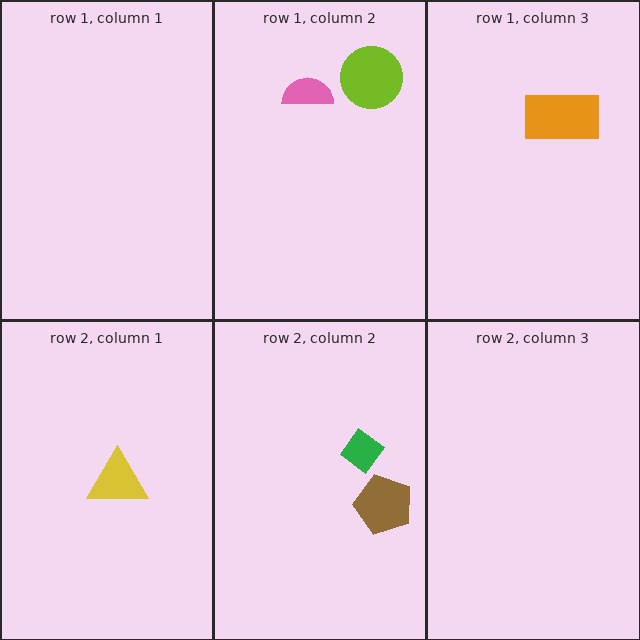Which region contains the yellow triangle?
The row 2, column 1 region.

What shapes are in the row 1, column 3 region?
The orange rectangle.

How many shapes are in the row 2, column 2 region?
2.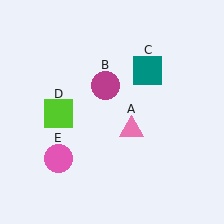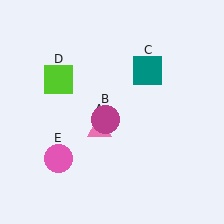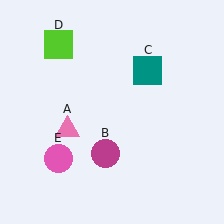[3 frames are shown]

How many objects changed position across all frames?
3 objects changed position: pink triangle (object A), magenta circle (object B), lime square (object D).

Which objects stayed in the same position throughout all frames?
Teal square (object C) and pink circle (object E) remained stationary.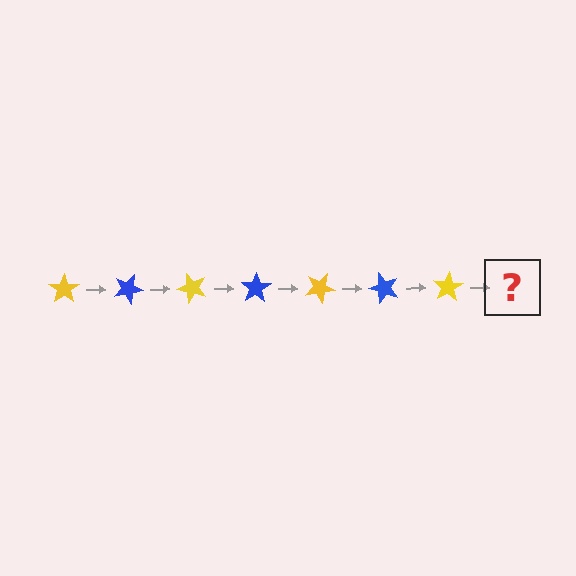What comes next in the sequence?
The next element should be a blue star, rotated 175 degrees from the start.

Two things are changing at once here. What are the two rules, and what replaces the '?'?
The two rules are that it rotates 25 degrees each step and the color cycles through yellow and blue. The '?' should be a blue star, rotated 175 degrees from the start.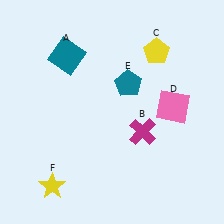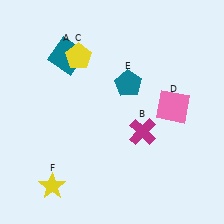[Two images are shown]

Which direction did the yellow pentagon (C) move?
The yellow pentagon (C) moved left.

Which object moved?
The yellow pentagon (C) moved left.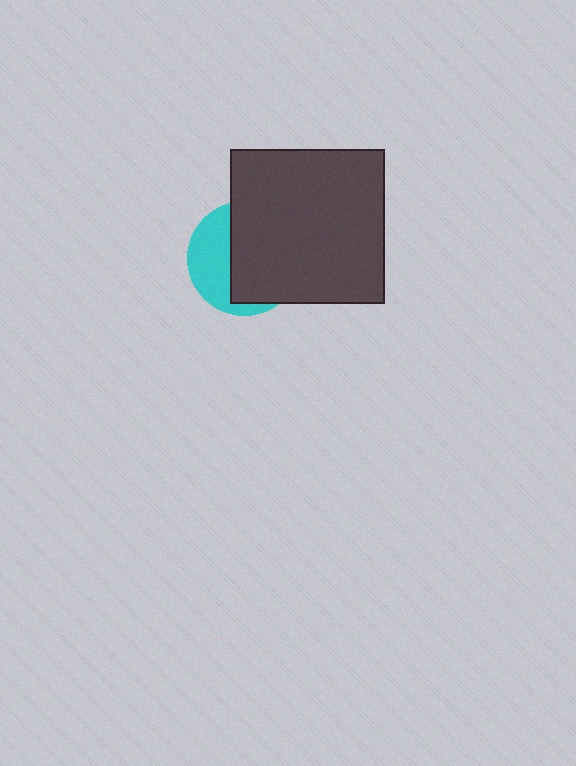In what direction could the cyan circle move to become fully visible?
The cyan circle could move left. That would shift it out from behind the dark gray square entirely.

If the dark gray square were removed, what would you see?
You would see the complete cyan circle.